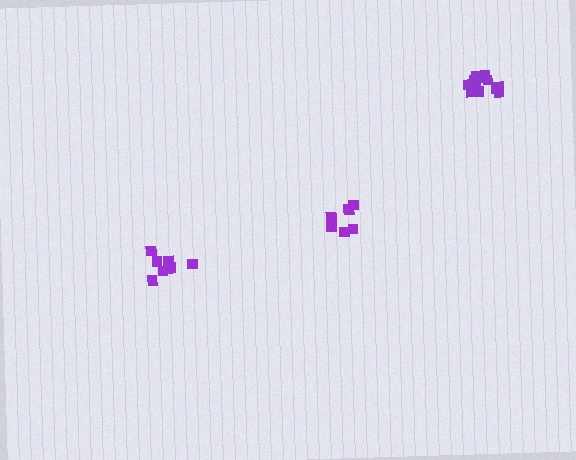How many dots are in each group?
Group 1: 6 dots, Group 2: 12 dots, Group 3: 7 dots (25 total).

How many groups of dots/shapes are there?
There are 3 groups.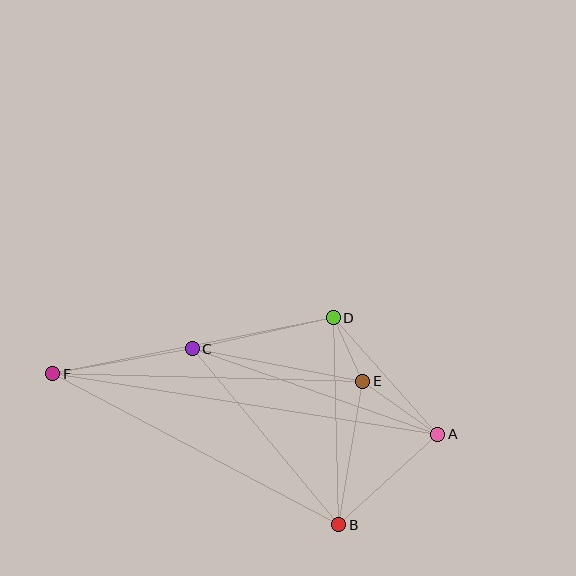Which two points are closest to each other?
Points D and E are closest to each other.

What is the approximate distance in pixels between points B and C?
The distance between B and C is approximately 229 pixels.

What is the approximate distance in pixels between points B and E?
The distance between B and E is approximately 145 pixels.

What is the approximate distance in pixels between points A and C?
The distance between A and C is approximately 260 pixels.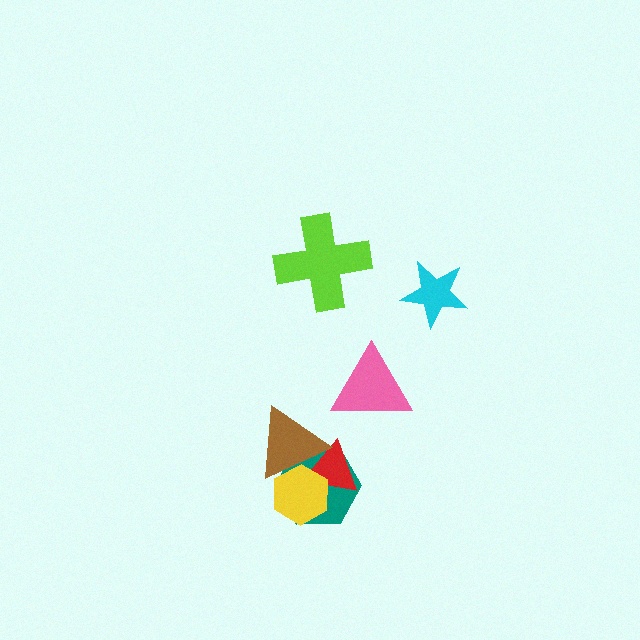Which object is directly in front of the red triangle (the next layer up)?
The yellow hexagon is directly in front of the red triangle.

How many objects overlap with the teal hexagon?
3 objects overlap with the teal hexagon.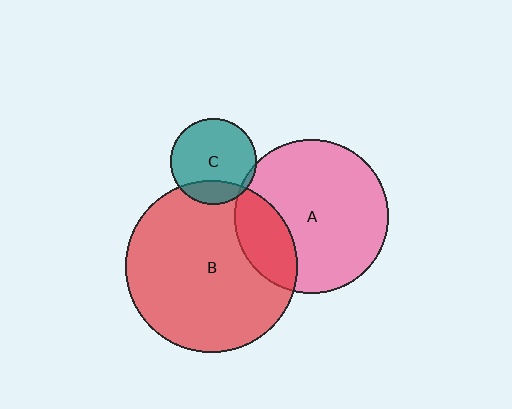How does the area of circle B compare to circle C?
Approximately 4.0 times.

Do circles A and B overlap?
Yes.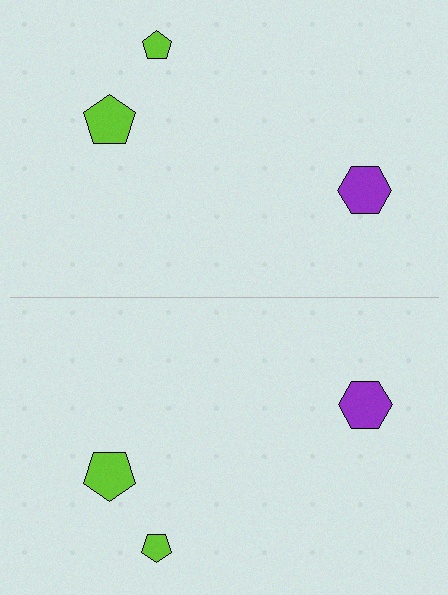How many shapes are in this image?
There are 6 shapes in this image.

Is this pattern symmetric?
Yes, this pattern has bilateral (reflection) symmetry.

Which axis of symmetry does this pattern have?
The pattern has a horizontal axis of symmetry running through the center of the image.